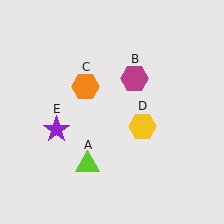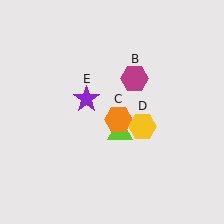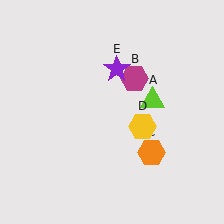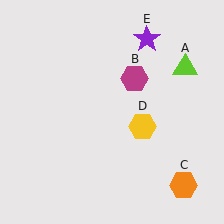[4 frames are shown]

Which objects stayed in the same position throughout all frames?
Magenta hexagon (object B) and yellow hexagon (object D) remained stationary.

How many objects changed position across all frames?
3 objects changed position: lime triangle (object A), orange hexagon (object C), purple star (object E).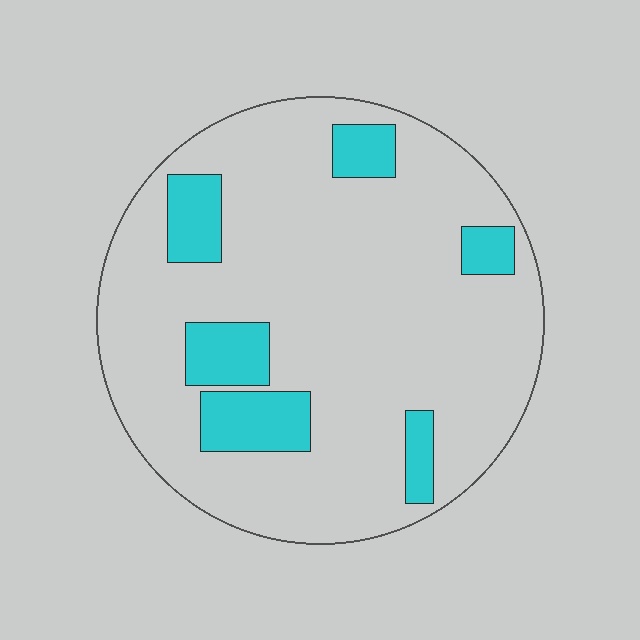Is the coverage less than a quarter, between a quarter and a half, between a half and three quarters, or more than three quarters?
Less than a quarter.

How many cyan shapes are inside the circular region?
6.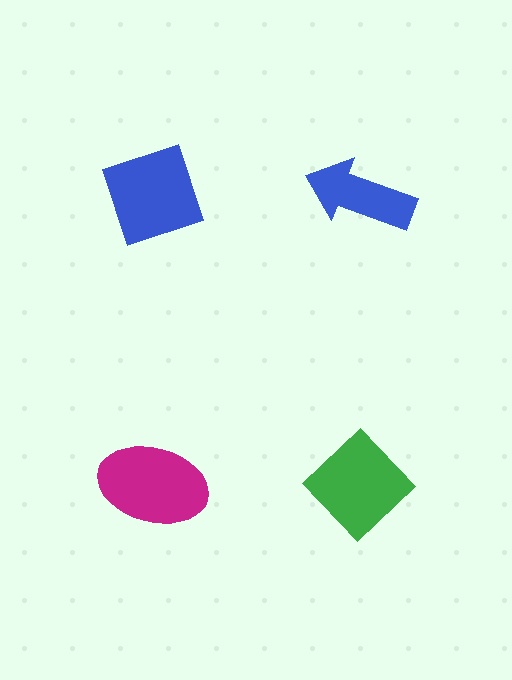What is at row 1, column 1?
A blue diamond.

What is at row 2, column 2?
A green diamond.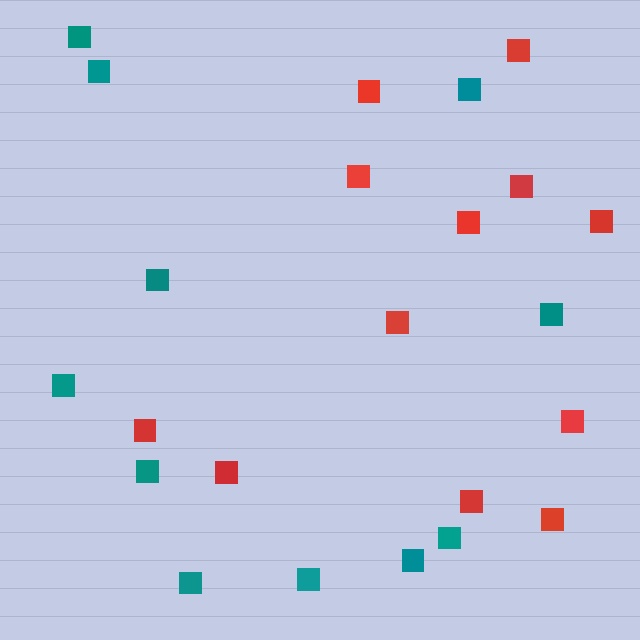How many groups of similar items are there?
There are 2 groups: one group of teal squares (11) and one group of red squares (12).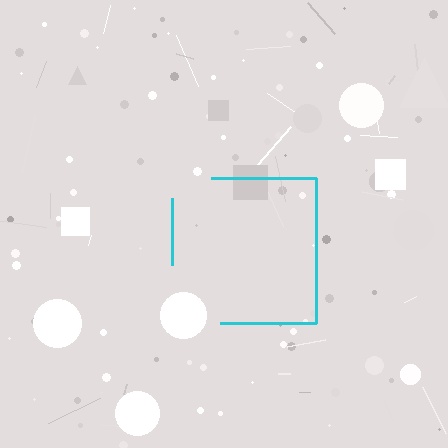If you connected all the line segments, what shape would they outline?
They would outline a square.